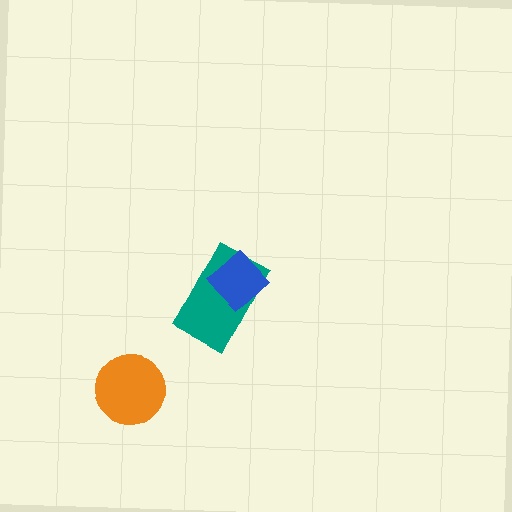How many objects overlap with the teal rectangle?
1 object overlaps with the teal rectangle.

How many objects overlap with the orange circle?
0 objects overlap with the orange circle.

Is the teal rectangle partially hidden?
Yes, it is partially covered by another shape.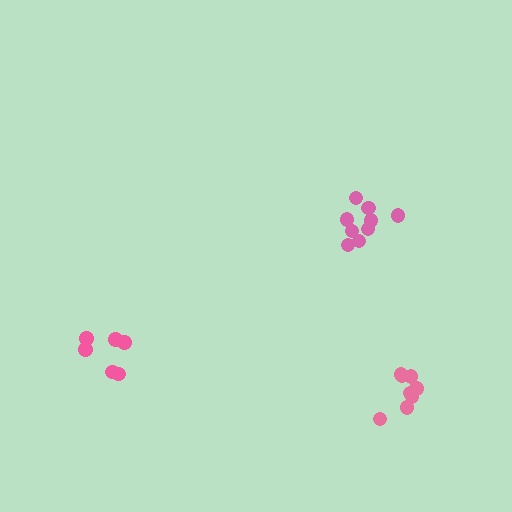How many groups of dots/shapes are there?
There are 3 groups.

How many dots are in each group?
Group 1: 9 dots, Group 2: 6 dots, Group 3: 9 dots (24 total).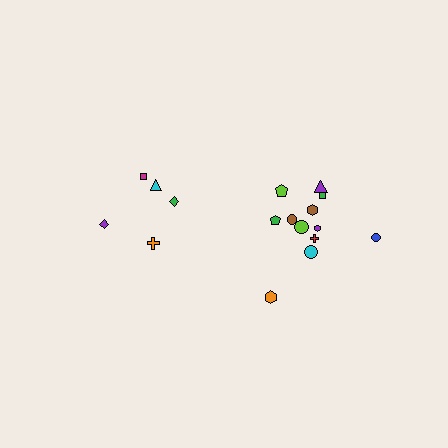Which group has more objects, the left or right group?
The right group.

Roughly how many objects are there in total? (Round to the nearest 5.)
Roughly 15 objects in total.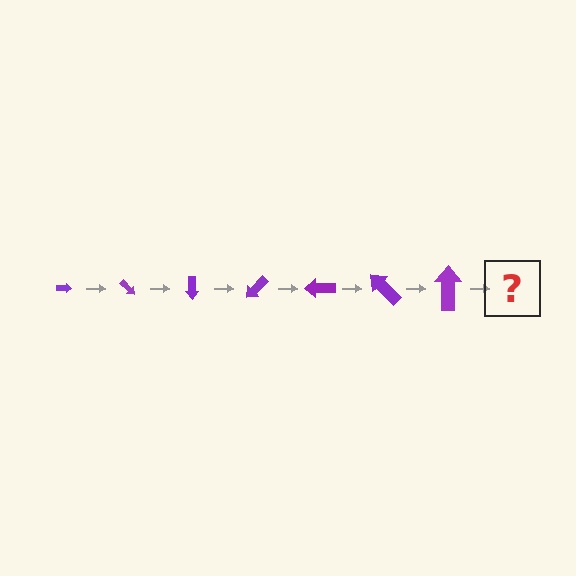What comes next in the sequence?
The next element should be an arrow, larger than the previous one and rotated 315 degrees from the start.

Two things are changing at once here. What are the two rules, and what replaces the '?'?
The two rules are that the arrow grows larger each step and it rotates 45 degrees each step. The '?' should be an arrow, larger than the previous one and rotated 315 degrees from the start.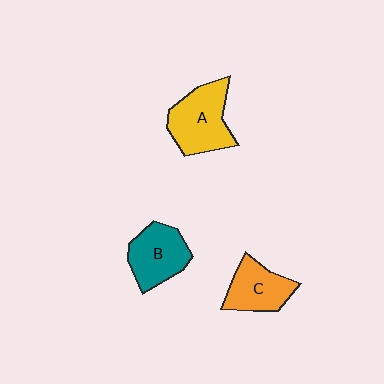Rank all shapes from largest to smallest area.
From largest to smallest: A (yellow), B (teal), C (orange).